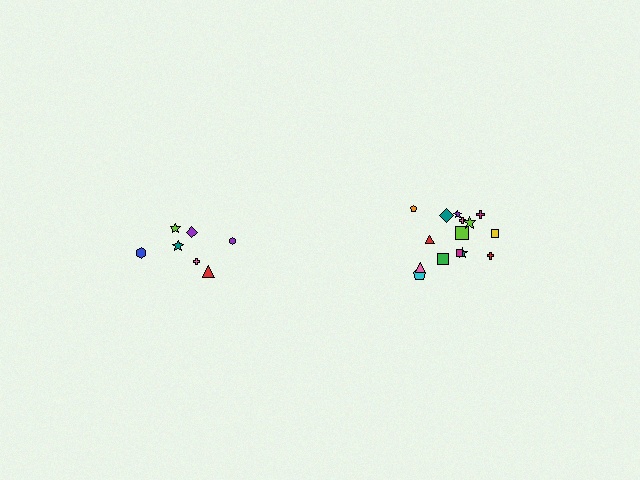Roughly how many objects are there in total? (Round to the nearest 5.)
Roughly 20 objects in total.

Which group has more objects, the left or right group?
The right group.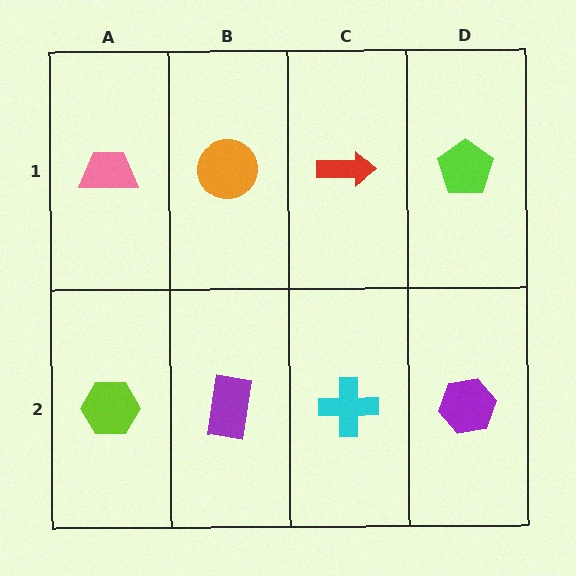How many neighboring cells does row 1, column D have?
2.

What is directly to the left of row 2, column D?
A cyan cross.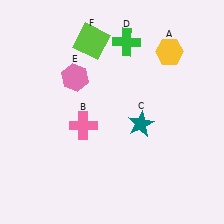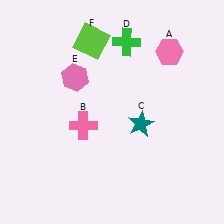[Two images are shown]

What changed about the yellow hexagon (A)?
In Image 1, A is yellow. In Image 2, it changed to pink.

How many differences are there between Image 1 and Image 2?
There is 1 difference between the two images.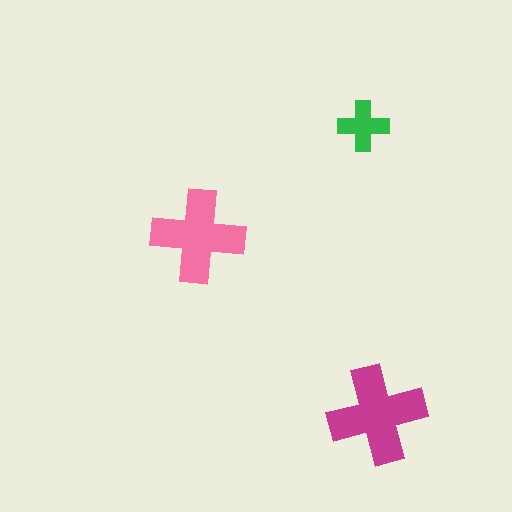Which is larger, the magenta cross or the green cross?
The magenta one.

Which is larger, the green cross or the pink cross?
The pink one.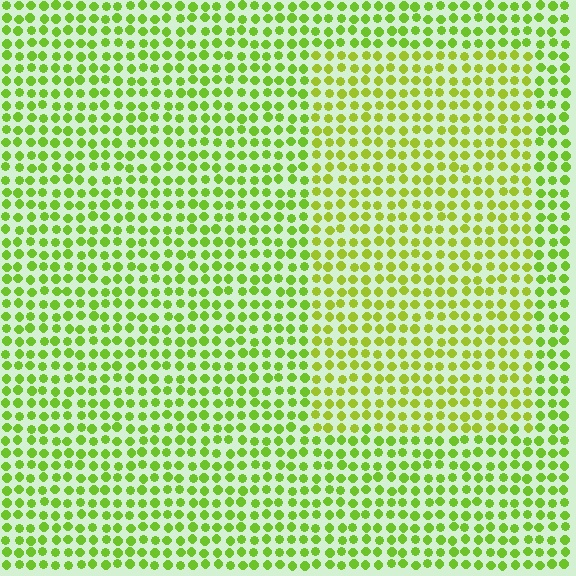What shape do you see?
I see a rectangle.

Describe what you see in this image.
The image is filled with small lime elements in a uniform arrangement. A rectangle-shaped region is visible where the elements are tinted to a slightly different hue, forming a subtle color boundary.